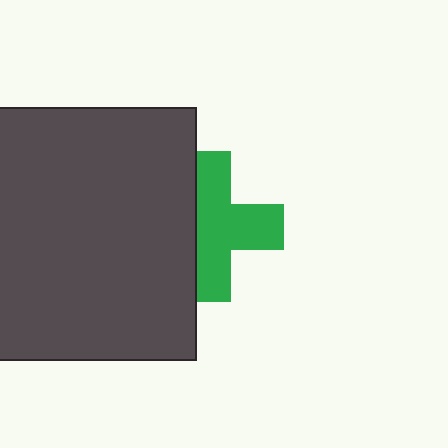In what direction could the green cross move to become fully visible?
The green cross could move right. That would shift it out from behind the dark gray rectangle entirely.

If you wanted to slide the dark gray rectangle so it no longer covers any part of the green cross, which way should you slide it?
Slide it left — that is the most direct way to separate the two shapes.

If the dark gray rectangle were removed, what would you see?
You would see the complete green cross.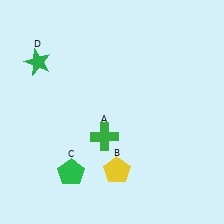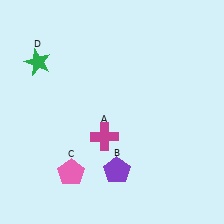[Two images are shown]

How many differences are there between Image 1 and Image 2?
There are 3 differences between the two images.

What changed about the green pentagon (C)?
In Image 1, C is green. In Image 2, it changed to pink.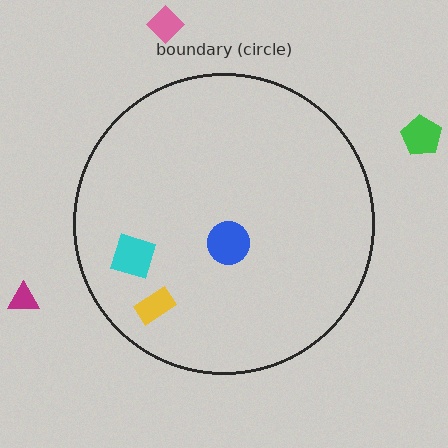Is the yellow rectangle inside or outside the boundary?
Inside.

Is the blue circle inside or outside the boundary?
Inside.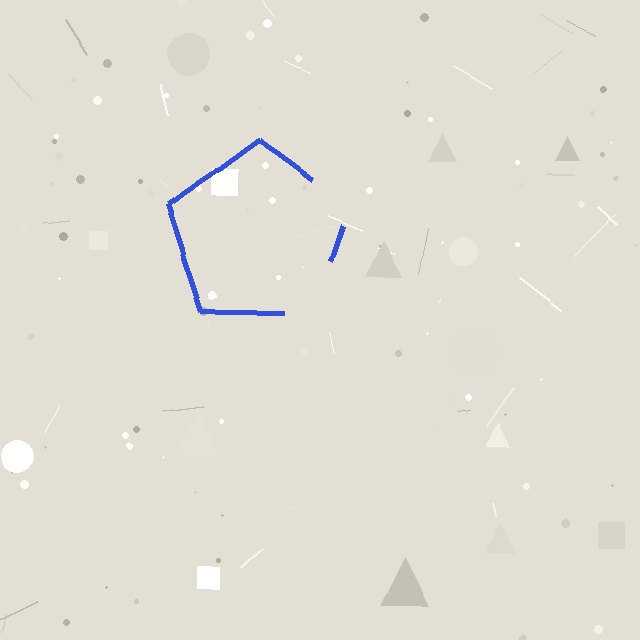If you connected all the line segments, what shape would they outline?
They would outline a pentagon.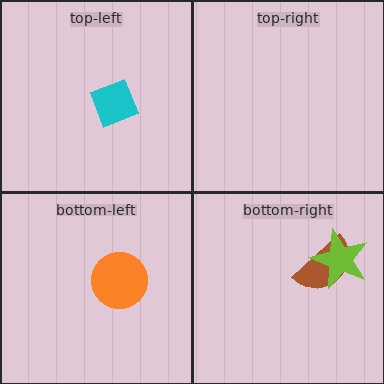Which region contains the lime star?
The bottom-right region.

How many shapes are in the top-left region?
1.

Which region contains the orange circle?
The bottom-left region.